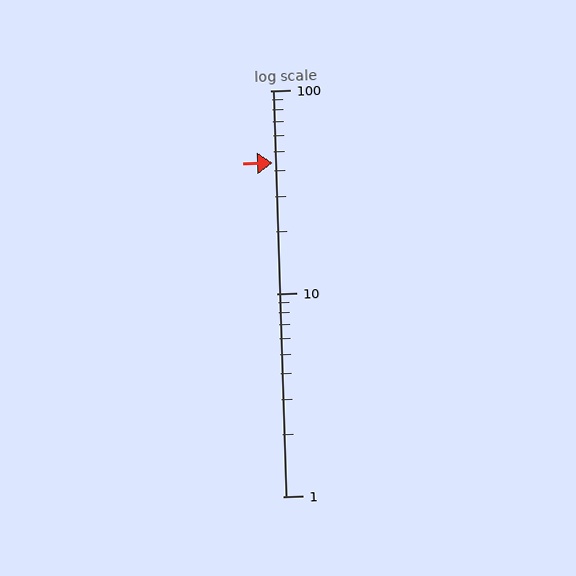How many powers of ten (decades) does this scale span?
The scale spans 2 decades, from 1 to 100.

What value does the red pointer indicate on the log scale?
The pointer indicates approximately 44.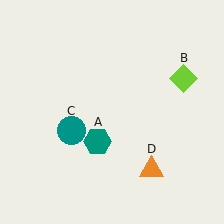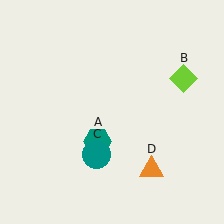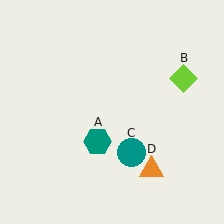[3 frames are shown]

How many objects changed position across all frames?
1 object changed position: teal circle (object C).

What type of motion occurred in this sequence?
The teal circle (object C) rotated counterclockwise around the center of the scene.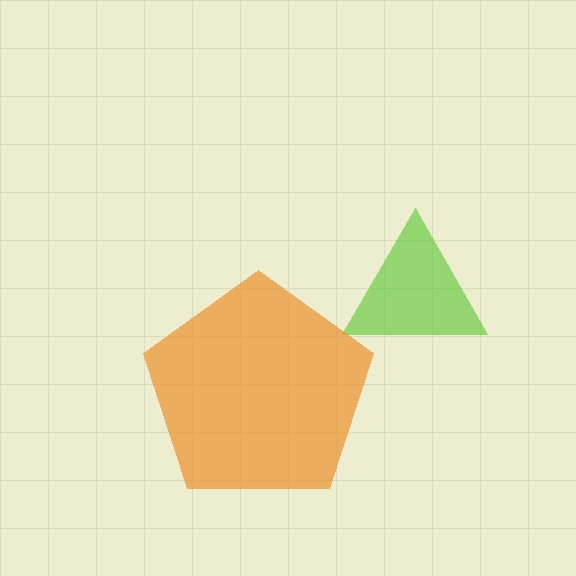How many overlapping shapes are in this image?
There are 2 overlapping shapes in the image.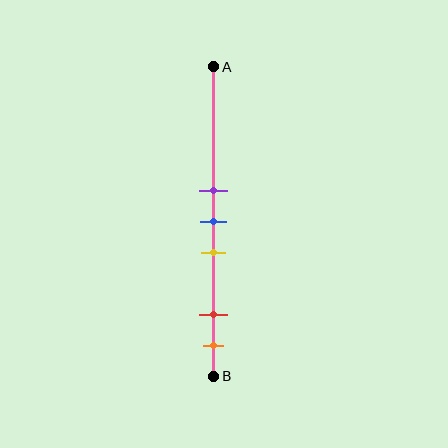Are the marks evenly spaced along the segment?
No, the marks are not evenly spaced.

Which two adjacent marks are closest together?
The purple and blue marks are the closest adjacent pair.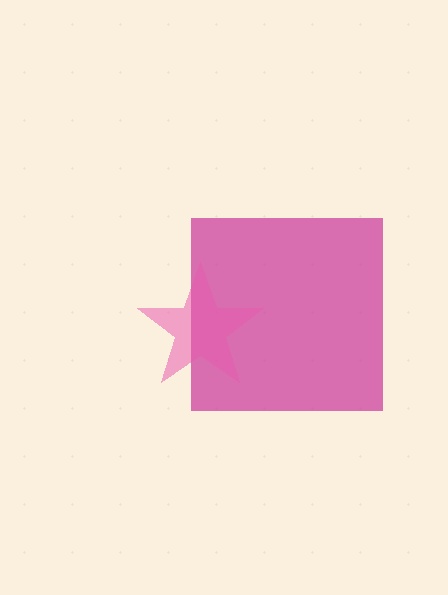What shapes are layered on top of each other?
The layered shapes are: a magenta square, a pink star.